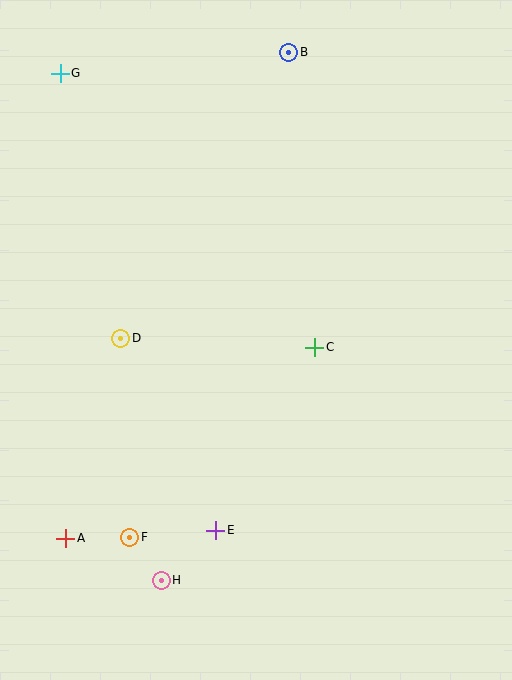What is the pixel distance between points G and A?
The distance between G and A is 465 pixels.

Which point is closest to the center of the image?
Point C at (315, 347) is closest to the center.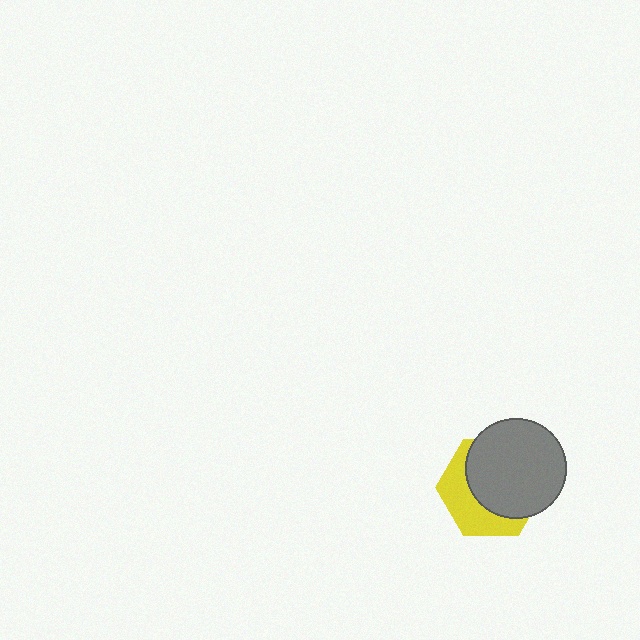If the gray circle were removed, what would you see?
You would see the complete yellow hexagon.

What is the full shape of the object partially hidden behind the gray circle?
The partially hidden object is a yellow hexagon.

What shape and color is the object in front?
The object in front is a gray circle.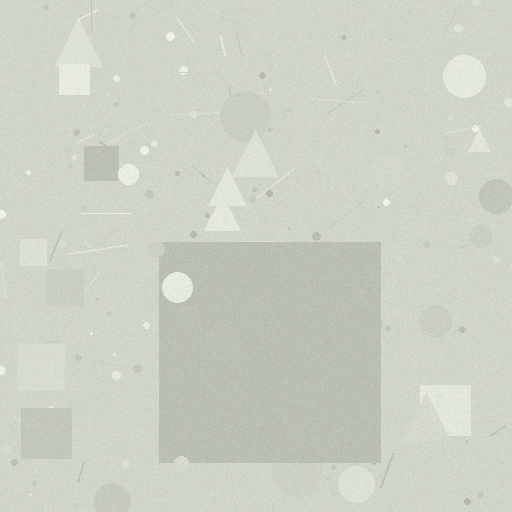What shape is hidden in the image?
A square is hidden in the image.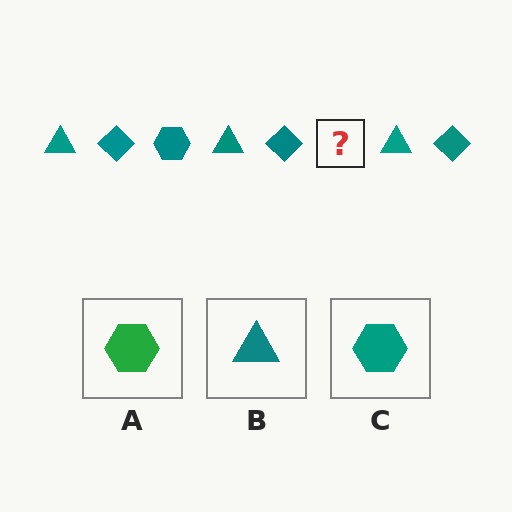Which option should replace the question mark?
Option C.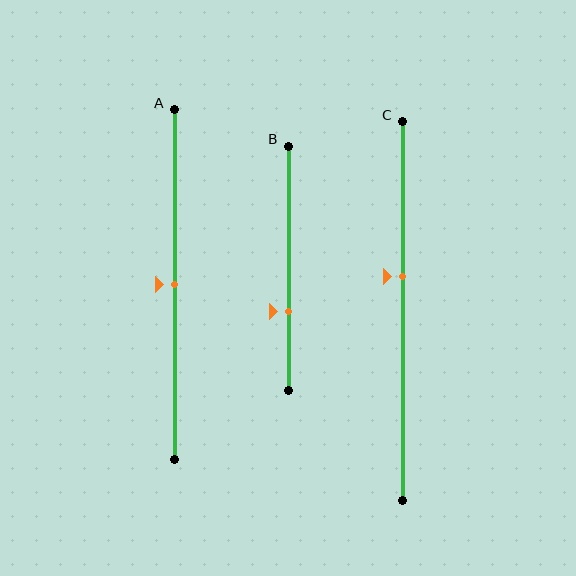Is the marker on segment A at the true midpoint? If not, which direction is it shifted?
Yes, the marker on segment A is at the true midpoint.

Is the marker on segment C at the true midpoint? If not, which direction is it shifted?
No, the marker on segment C is shifted upward by about 9% of the segment length.